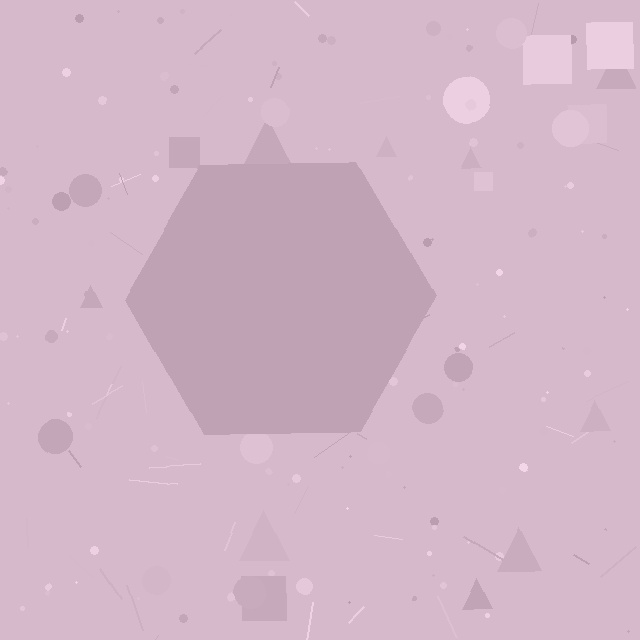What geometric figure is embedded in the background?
A hexagon is embedded in the background.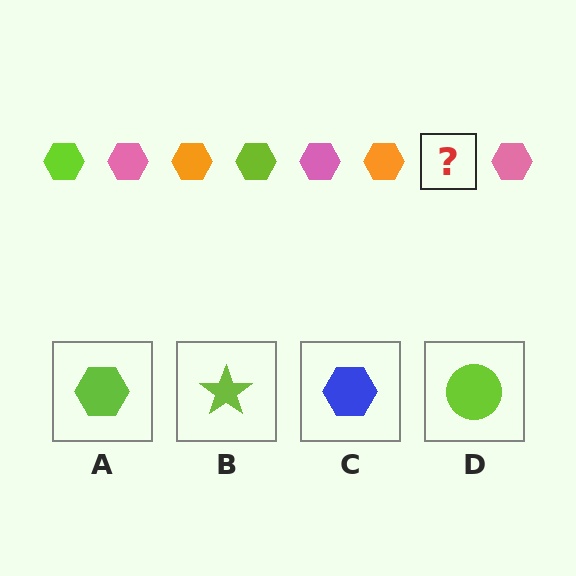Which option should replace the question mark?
Option A.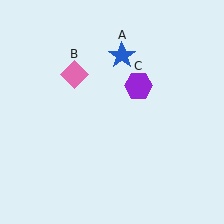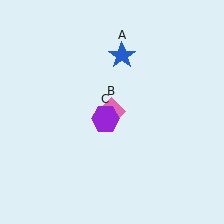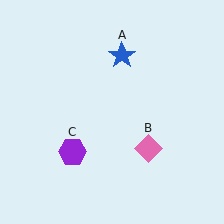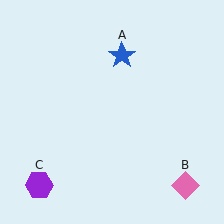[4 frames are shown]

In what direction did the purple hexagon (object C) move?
The purple hexagon (object C) moved down and to the left.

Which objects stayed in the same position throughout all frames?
Blue star (object A) remained stationary.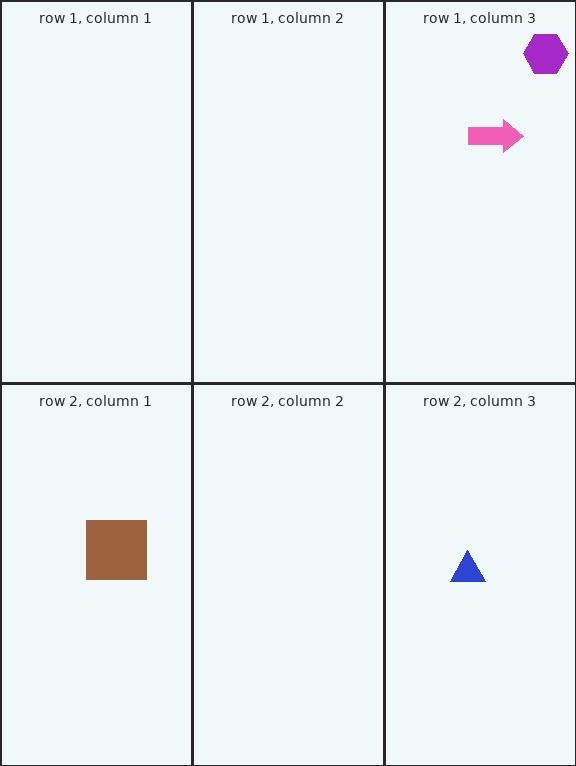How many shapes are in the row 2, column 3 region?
1.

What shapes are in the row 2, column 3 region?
The blue triangle.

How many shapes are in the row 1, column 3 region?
2.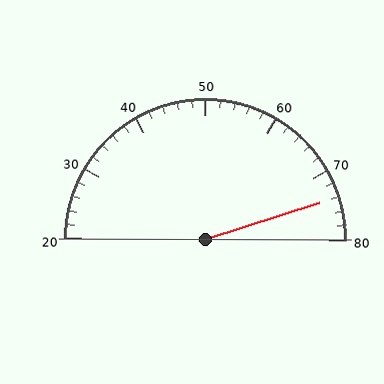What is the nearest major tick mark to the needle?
The nearest major tick mark is 70.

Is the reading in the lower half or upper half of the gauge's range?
The reading is in the upper half of the range (20 to 80).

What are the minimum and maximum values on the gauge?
The gauge ranges from 20 to 80.